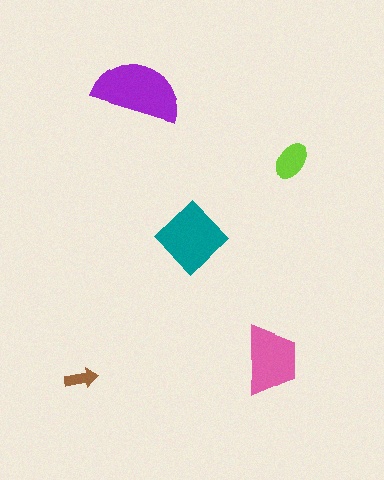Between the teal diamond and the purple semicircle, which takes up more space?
The purple semicircle.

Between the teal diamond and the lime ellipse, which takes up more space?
The teal diamond.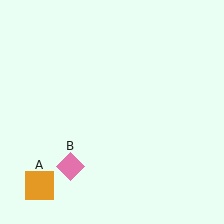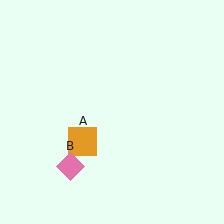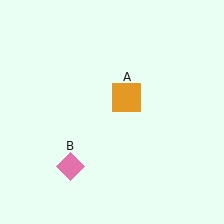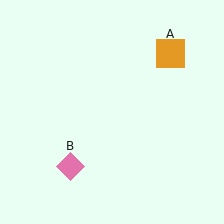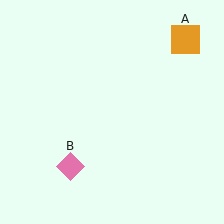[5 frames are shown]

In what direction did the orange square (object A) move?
The orange square (object A) moved up and to the right.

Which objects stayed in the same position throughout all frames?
Pink diamond (object B) remained stationary.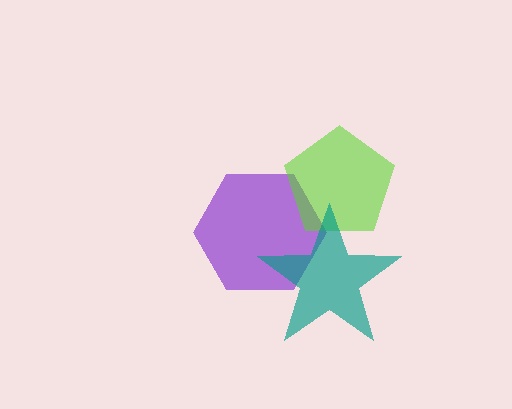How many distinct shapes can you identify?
There are 3 distinct shapes: a purple hexagon, a lime pentagon, a teal star.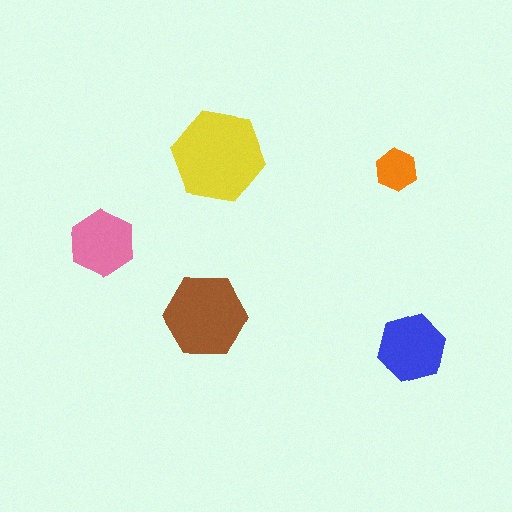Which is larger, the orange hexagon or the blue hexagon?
The blue one.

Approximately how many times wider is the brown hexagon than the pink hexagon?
About 1.5 times wider.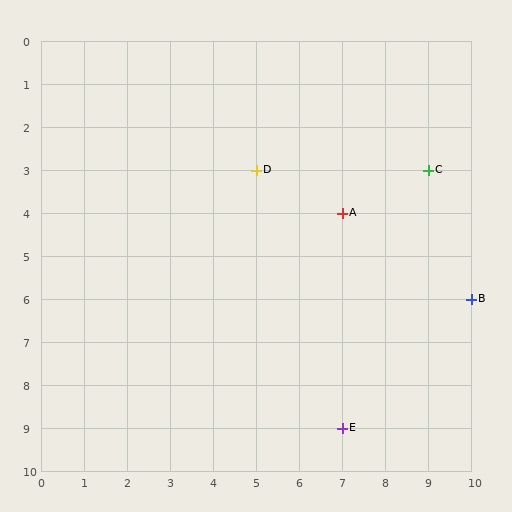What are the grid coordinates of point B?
Point B is at grid coordinates (10, 6).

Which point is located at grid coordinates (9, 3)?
Point C is at (9, 3).